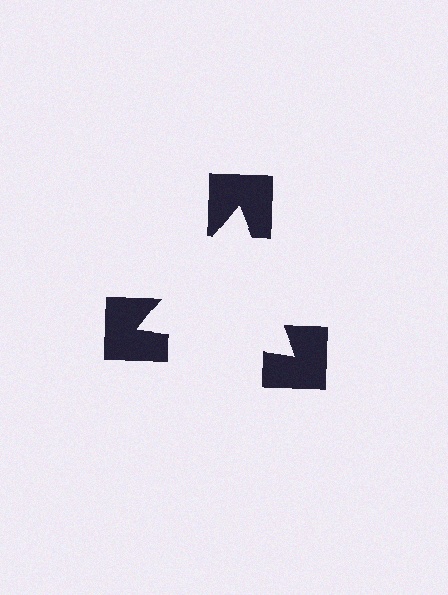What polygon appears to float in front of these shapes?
An illusory triangle — its edges are inferred from the aligned wedge cuts in the notched squares, not physically drawn.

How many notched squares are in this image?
There are 3 — one at each vertex of the illusory triangle.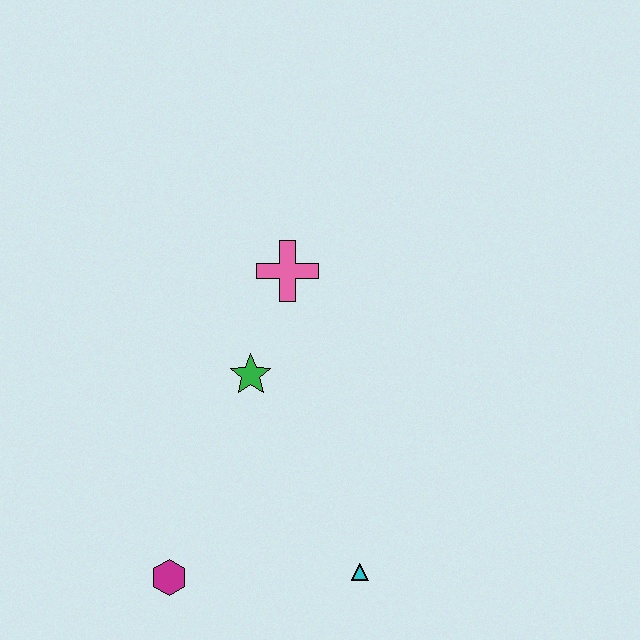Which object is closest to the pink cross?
The green star is closest to the pink cross.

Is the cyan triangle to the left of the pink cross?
No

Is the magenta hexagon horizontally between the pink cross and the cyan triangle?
No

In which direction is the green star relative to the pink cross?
The green star is below the pink cross.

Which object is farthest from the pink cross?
The magenta hexagon is farthest from the pink cross.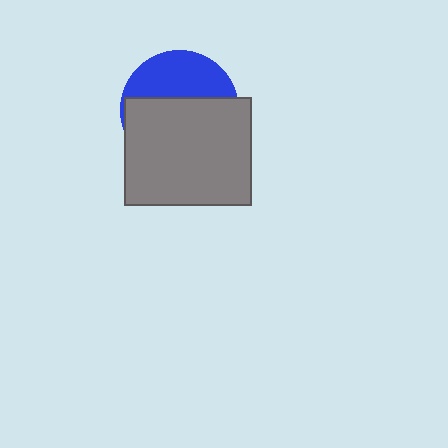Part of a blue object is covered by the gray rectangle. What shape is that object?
It is a circle.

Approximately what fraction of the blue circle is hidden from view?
Roughly 63% of the blue circle is hidden behind the gray rectangle.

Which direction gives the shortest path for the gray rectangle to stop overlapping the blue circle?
Moving down gives the shortest separation.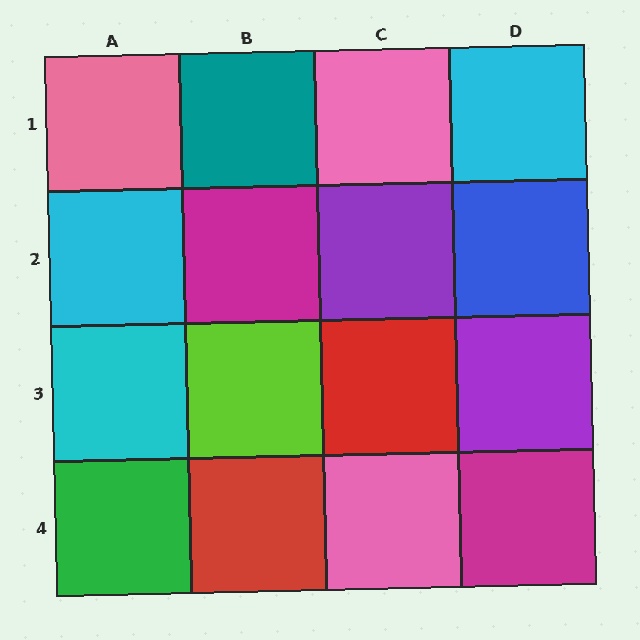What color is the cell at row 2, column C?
Purple.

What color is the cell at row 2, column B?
Magenta.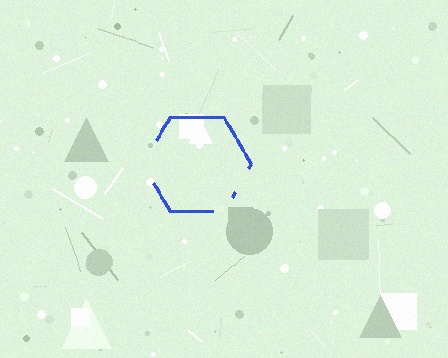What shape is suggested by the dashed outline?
The dashed outline suggests a hexagon.